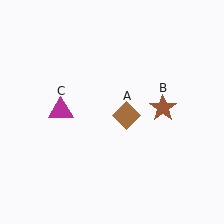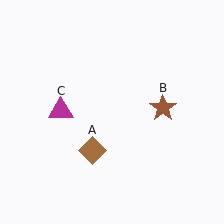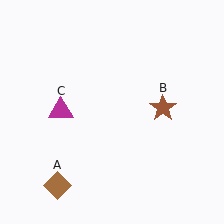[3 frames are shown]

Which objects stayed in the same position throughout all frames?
Brown star (object B) and magenta triangle (object C) remained stationary.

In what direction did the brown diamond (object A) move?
The brown diamond (object A) moved down and to the left.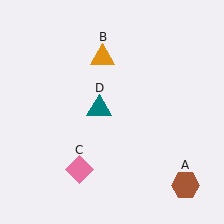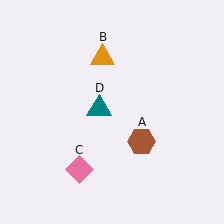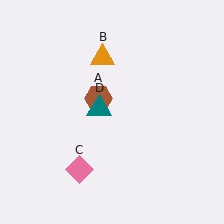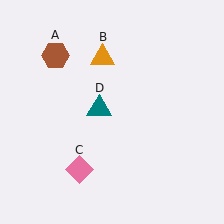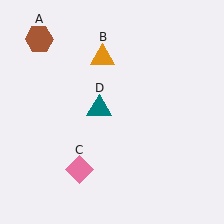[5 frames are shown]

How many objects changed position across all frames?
1 object changed position: brown hexagon (object A).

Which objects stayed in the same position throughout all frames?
Orange triangle (object B) and pink diamond (object C) and teal triangle (object D) remained stationary.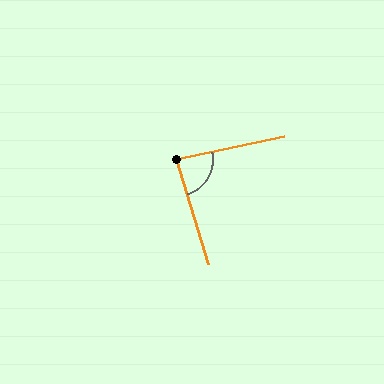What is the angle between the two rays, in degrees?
Approximately 85 degrees.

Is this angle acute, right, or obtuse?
It is approximately a right angle.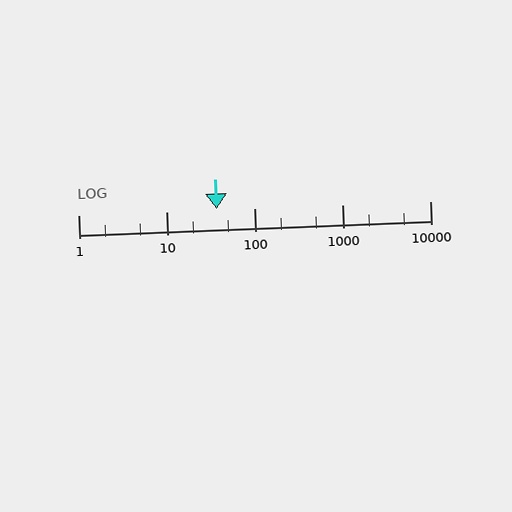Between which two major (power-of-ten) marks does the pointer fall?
The pointer is between 10 and 100.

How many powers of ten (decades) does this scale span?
The scale spans 4 decades, from 1 to 10000.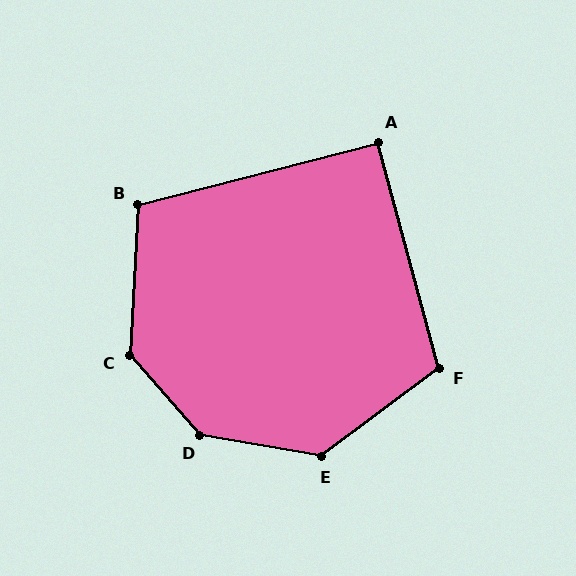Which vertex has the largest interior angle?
D, at approximately 141 degrees.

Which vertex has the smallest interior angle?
A, at approximately 91 degrees.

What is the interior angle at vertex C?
Approximately 136 degrees (obtuse).